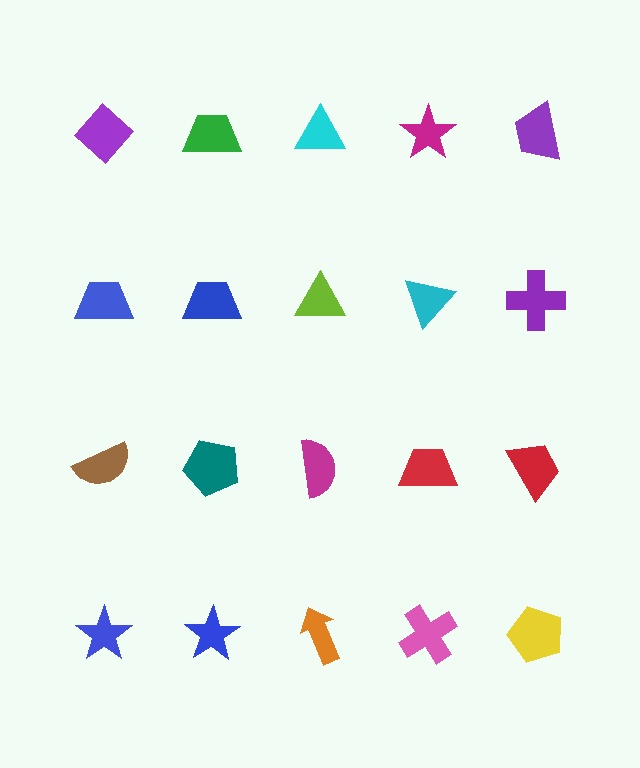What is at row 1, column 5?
A purple trapezoid.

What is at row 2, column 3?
A lime triangle.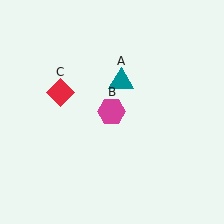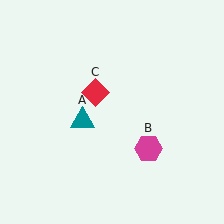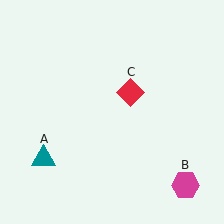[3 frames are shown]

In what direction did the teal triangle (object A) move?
The teal triangle (object A) moved down and to the left.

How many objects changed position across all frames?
3 objects changed position: teal triangle (object A), magenta hexagon (object B), red diamond (object C).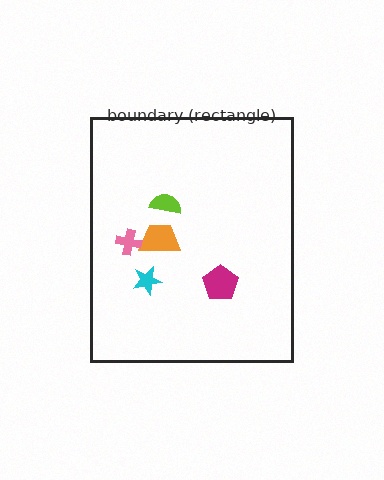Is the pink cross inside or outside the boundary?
Inside.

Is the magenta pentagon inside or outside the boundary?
Inside.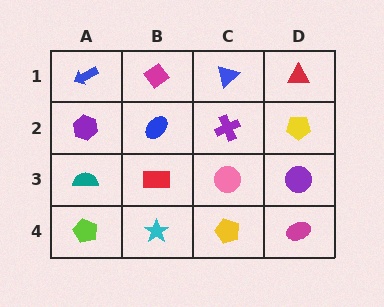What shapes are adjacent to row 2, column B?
A magenta diamond (row 1, column B), a red rectangle (row 3, column B), a purple hexagon (row 2, column A), a purple cross (row 2, column C).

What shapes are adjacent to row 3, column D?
A yellow pentagon (row 2, column D), a magenta ellipse (row 4, column D), a pink circle (row 3, column C).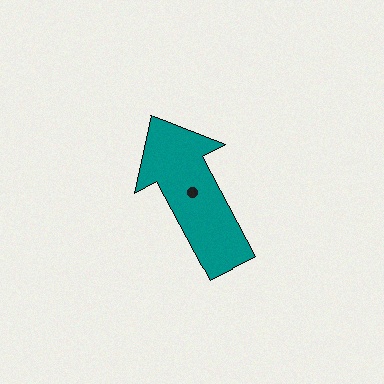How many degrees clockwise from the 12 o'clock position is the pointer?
Approximately 332 degrees.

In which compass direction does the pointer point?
Northwest.